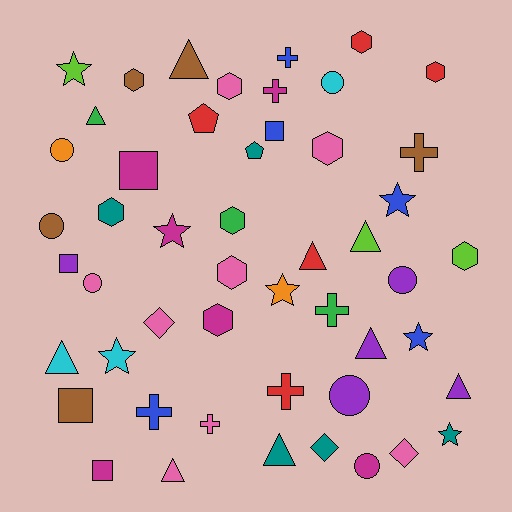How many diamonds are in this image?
There are 3 diamonds.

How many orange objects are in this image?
There are 2 orange objects.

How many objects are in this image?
There are 50 objects.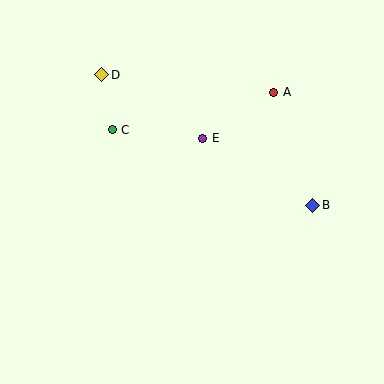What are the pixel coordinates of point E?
Point E is at (203, 138).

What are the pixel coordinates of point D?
Point D is at (102, 75).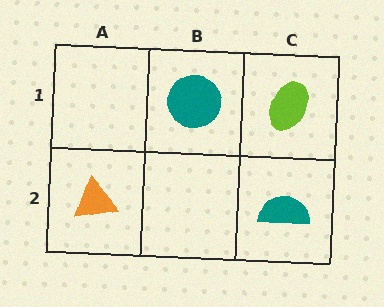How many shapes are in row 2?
2 shapes.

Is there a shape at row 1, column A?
No, that cell is empty.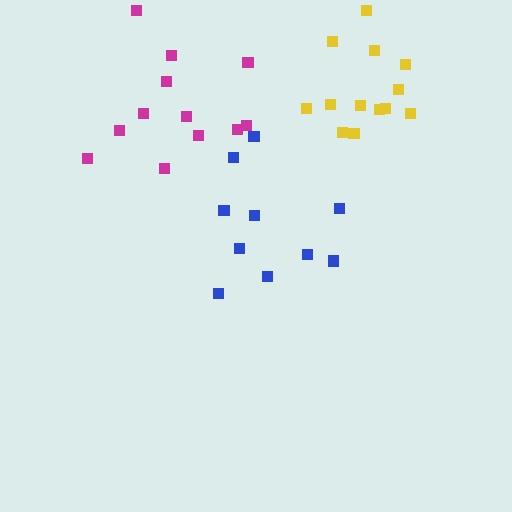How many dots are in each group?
Group 1: 10 dots, Group 2: 12 dots, Group 3: 13 dots (35 total).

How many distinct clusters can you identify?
There are 3 distinct clusters.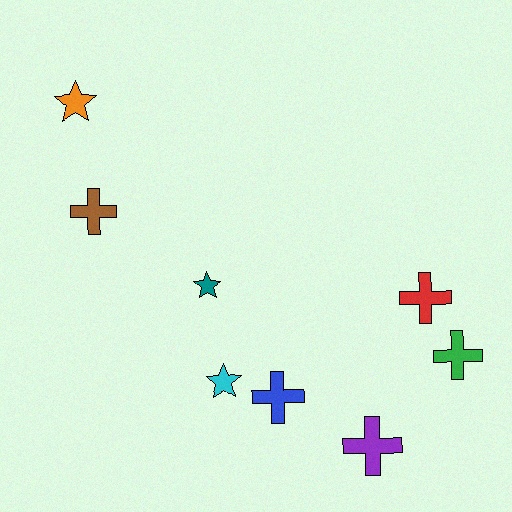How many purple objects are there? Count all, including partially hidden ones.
There is 1 purple object.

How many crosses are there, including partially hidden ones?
There are 5 crosses.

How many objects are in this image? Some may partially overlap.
There are 8 objects.